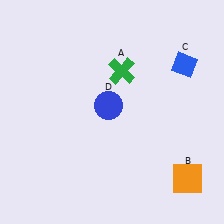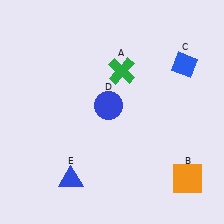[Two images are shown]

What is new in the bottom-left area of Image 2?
A blue triangle (E) was added in the bottom-left area of Image 2.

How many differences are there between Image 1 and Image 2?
There is 1 difference between the two images.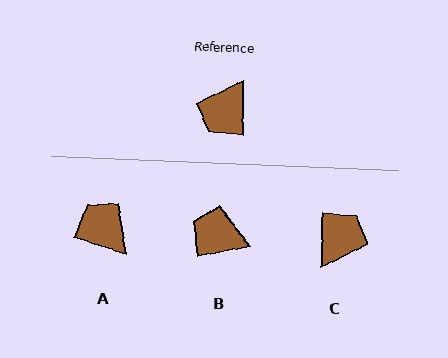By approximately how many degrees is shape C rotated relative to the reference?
Approximately 179 degrees counter-clockwise.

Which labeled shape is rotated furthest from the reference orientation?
C, about 179 degrees away.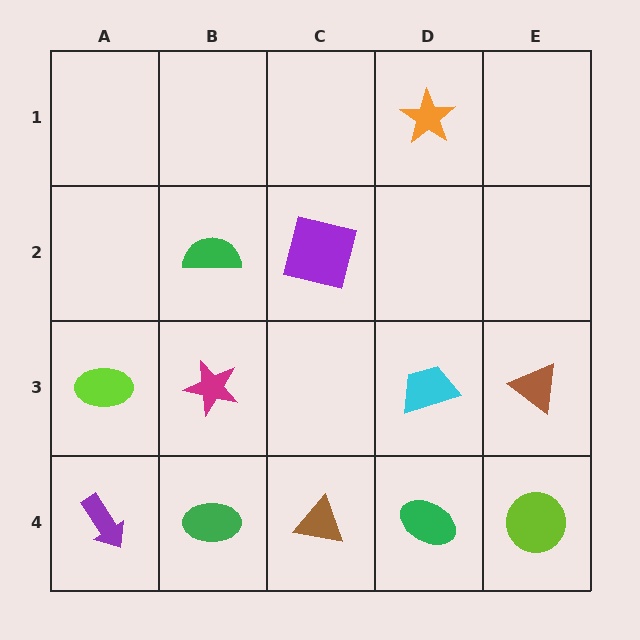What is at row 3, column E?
A brown triangle.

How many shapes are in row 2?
2 shapes.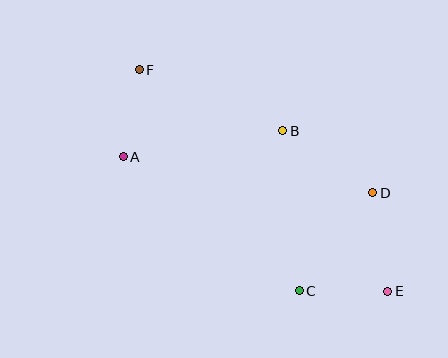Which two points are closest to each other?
Points A and F are closest to each other.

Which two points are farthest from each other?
Points E and F are farthest from each other.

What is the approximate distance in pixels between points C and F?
The distance between C and F is approximately 273 pixels.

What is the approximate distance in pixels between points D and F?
The distance between D and F is approximately 264 pixels.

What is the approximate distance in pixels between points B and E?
The distance between B and E is approximately 192 pixels.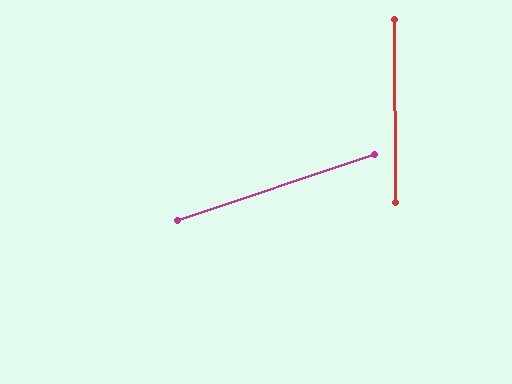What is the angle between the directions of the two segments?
Approximately 72 degrees.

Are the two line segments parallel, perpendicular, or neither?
Neither parallel nor perpendicular — they differ by about 72°.